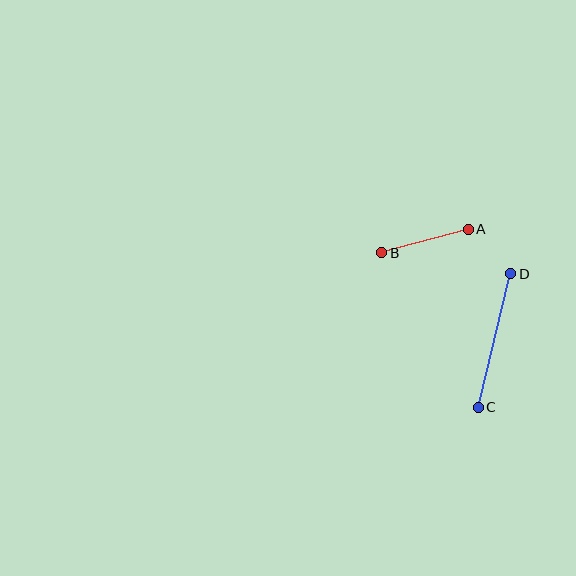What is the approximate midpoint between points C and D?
The midpoint is at approximately (494, 341) pixels.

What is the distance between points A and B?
The distance is approximately 90 pixels.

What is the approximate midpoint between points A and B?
The midpoint is at approximately (425, 241) pixels.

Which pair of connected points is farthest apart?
Points C and D are farthest apart.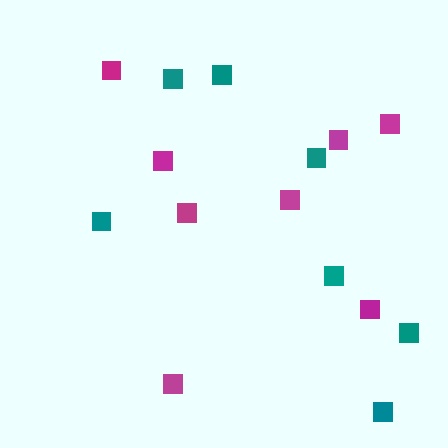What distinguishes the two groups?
There are 2 groups: one group of magenta squares (8) and one group of teal squares (7).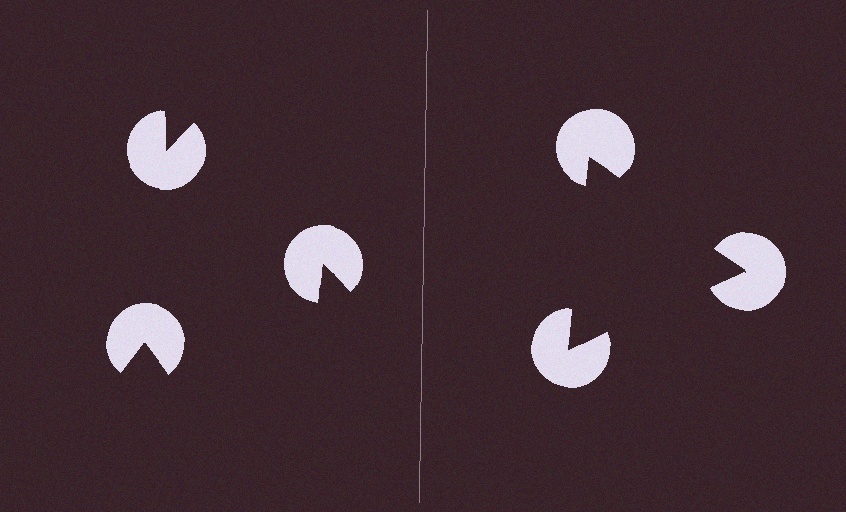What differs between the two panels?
The pac-man discs are positioned identically on both sides; only the wedge orientations differ. On the right they align to a triangle; on the left they are misaligned.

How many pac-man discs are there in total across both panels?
6 — 3 on each side.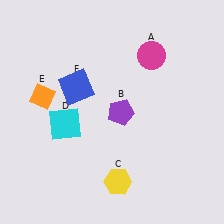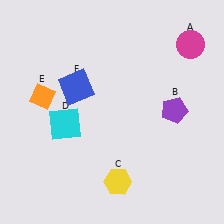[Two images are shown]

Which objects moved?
The objects that moved are: the magenta circle (A), the purple pentagon (B).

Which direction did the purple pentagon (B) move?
The purple pentagon (B) moved right.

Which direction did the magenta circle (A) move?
The magenta circle (A) moved right.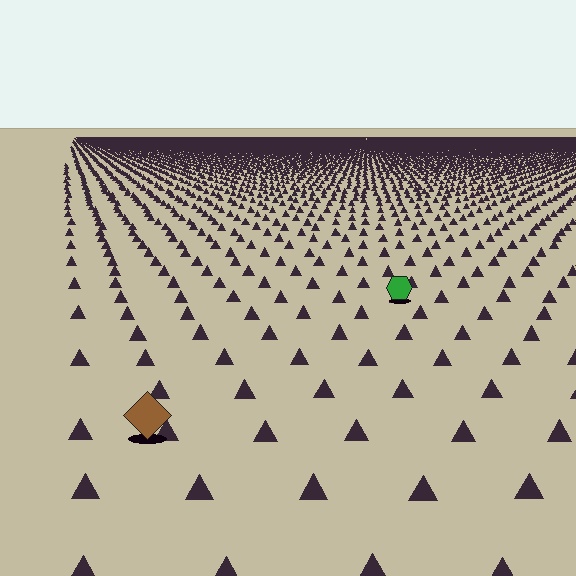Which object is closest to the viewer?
The brown diamond is closest. The texture marks near it are larger and more spread out.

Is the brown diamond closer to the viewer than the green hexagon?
Yes. The brown diamond is closer — you can tell from the texture gradient: the ground texture is coarser near it.